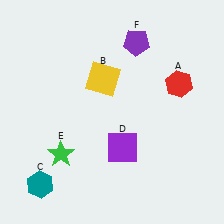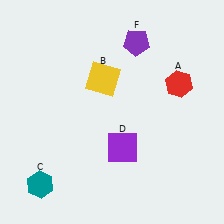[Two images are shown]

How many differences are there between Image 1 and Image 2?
There is 1 difference between the two images.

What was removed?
The green star (E) was removed in Image 2.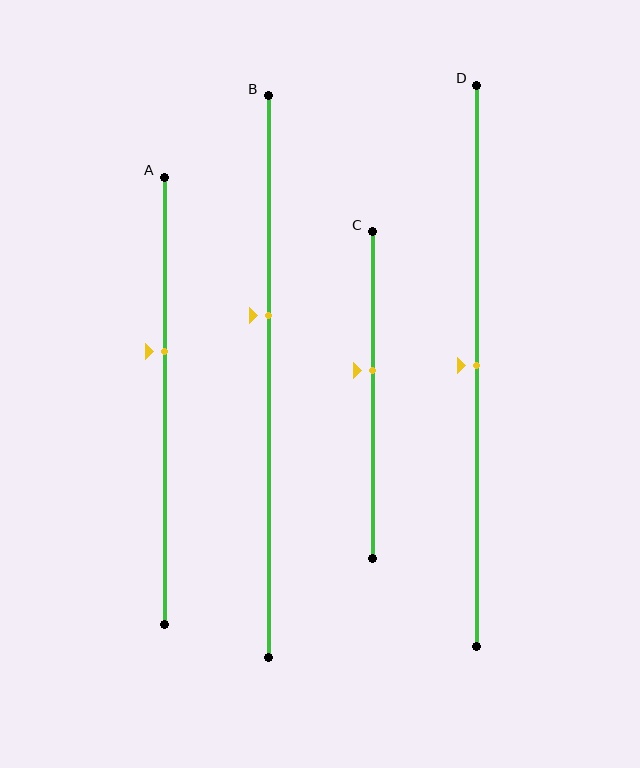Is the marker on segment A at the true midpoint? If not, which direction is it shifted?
No, the marker on segment A is shifted upward by about 11% of the segment length.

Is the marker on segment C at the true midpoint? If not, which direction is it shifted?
No, the marker on segment C is shifted upward by about 8% of the segment length.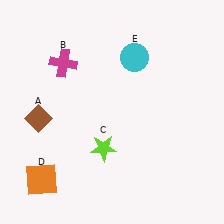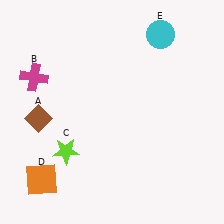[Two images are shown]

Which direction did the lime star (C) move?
The lime star (C) moved left.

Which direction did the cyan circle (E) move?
The cyan circle (E) moved right.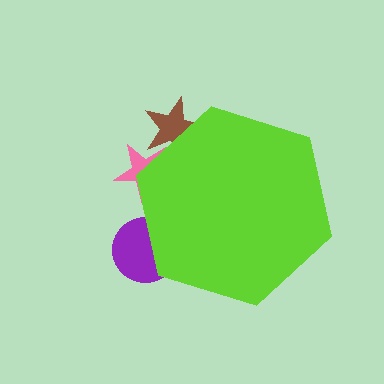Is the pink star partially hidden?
Yes, the pink star is partially hidden behind the lime hexagon.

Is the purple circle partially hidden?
Yes, the purple circle is partially hidden behind the lime hexagon.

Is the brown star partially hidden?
Yes, the brown star is partially hidden behind the lime hexagon.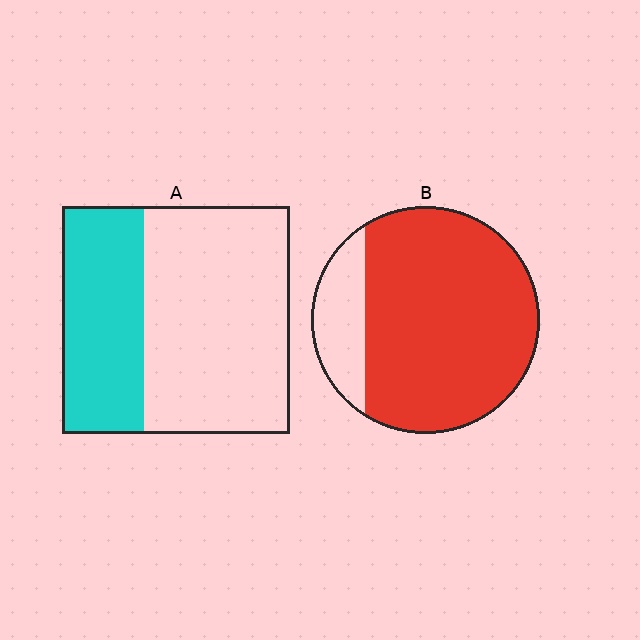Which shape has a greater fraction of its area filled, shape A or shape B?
Shape B.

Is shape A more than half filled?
No.